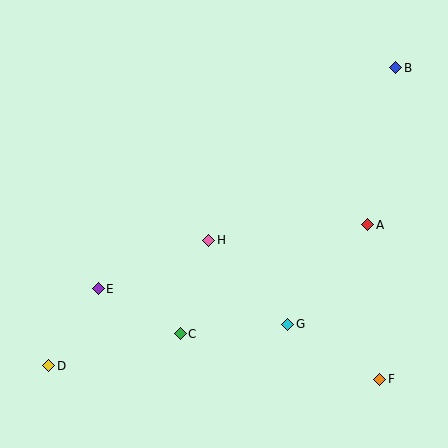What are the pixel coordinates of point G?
Point G is at (287, 325).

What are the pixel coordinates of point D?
Point D is at (49, 366).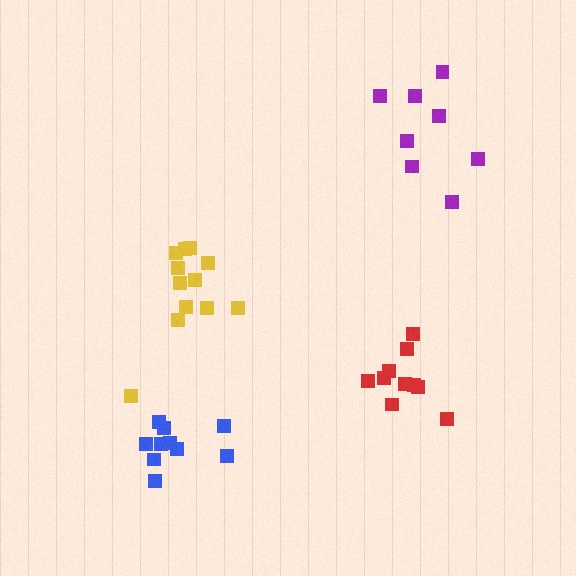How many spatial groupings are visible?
There are 4 spatial groupings.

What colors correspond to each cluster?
The clusters are colored: purple, blue, yellow, red.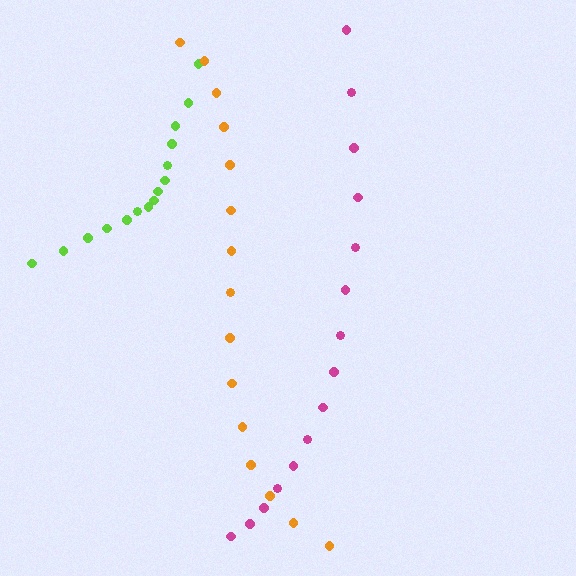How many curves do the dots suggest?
There are 3 distinct paths.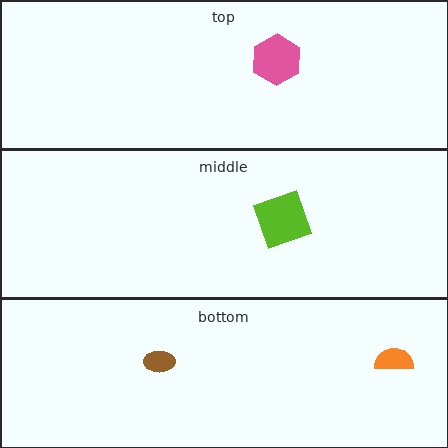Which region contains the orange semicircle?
The bottom region.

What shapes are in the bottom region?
The orange semicircle, the brown ellipse.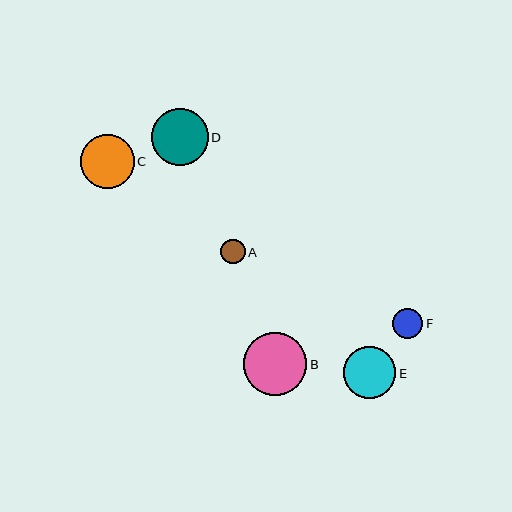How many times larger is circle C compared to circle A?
Circle C is approximately 2.2 times the size of circle A.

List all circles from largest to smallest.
From largest to smallest: B, D, C, E, F, A.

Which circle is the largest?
Circle B is the largest with a size of approximately 63 pixels.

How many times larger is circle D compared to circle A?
Circle D is approximately 2.3 times the size of circle A.